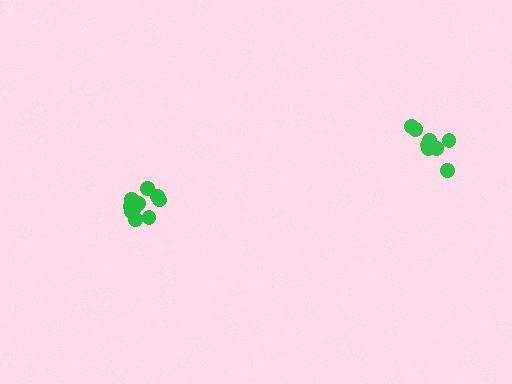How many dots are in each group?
Group 1: 11 dots, Group 2: 9 dots (20 total).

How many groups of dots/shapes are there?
There are 2 groups.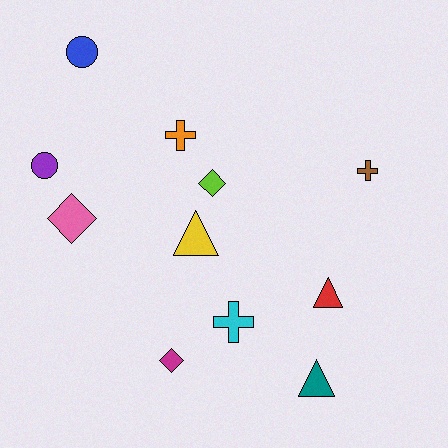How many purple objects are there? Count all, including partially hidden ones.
There is 1 purple object.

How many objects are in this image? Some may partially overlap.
There are 11 objects.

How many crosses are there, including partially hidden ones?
There are 3 crosses.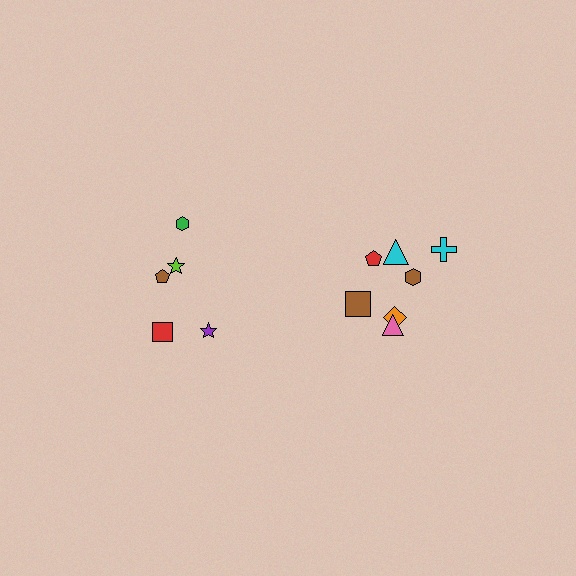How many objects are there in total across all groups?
There are 12 objects.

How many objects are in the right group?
There are 7 objects.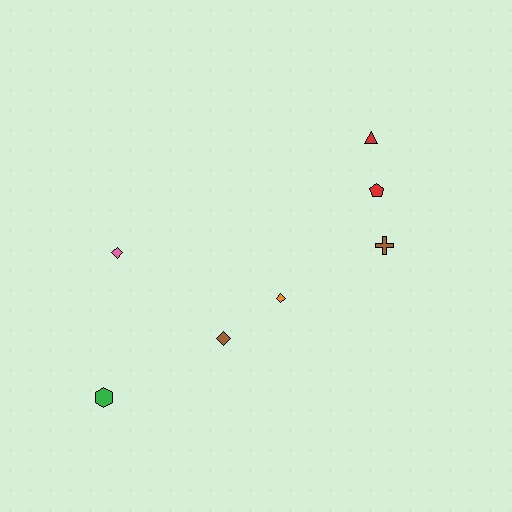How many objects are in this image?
There are 7 objects.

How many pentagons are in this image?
There is 1 pentagon.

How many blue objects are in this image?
There are no blue objects.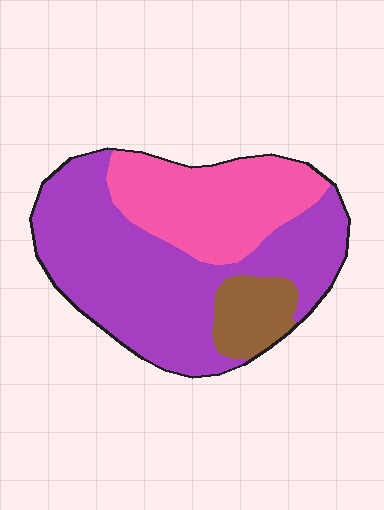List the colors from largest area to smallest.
From largest to smallest: purple, pink, brown.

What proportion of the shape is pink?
Pink takes up about one third (1/3) of the shape.